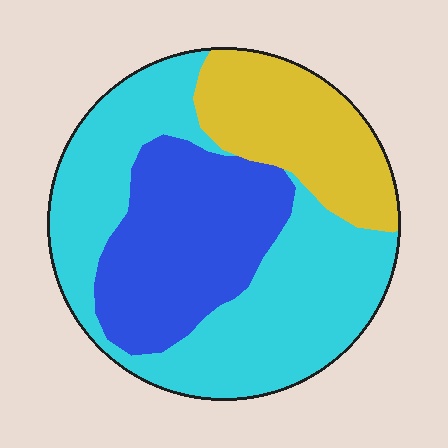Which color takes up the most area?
Cyan, at roughly 50%.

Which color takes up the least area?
Yellow, at roughly 20%.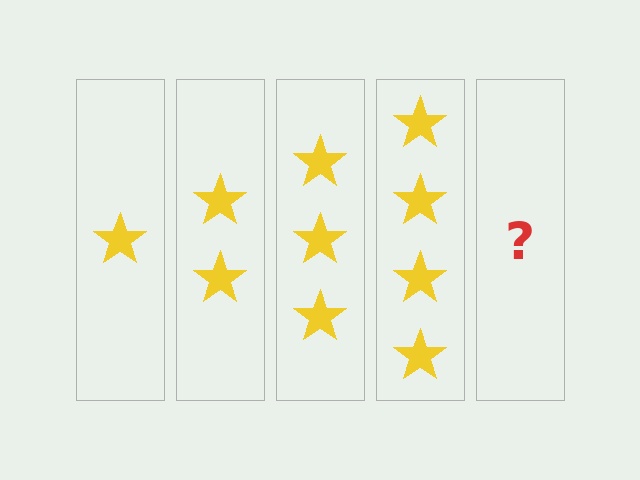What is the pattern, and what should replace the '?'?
The pattern is that each step adds one more star. The '?' should be 5 stars.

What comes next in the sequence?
The next element should be 5 stars.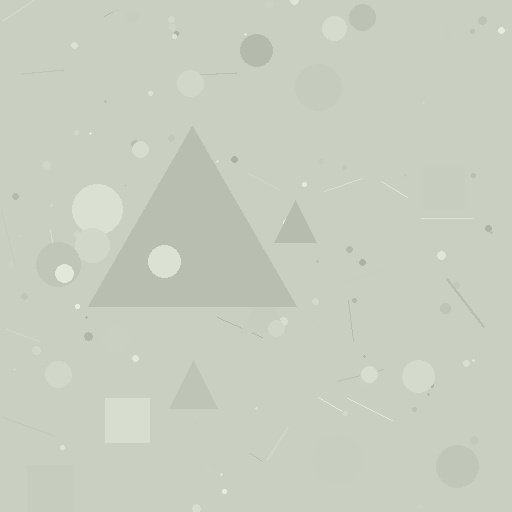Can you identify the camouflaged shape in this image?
The camouflaged shape is a triangle.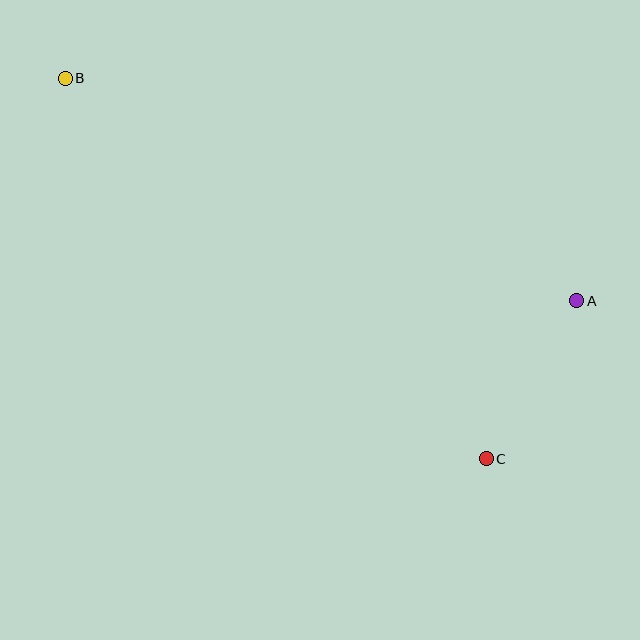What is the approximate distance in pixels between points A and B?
The distance between A and B is approximately 558 pixels.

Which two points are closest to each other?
Points A and C are closest to each other.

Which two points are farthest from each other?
Points B and C are farthest from each other.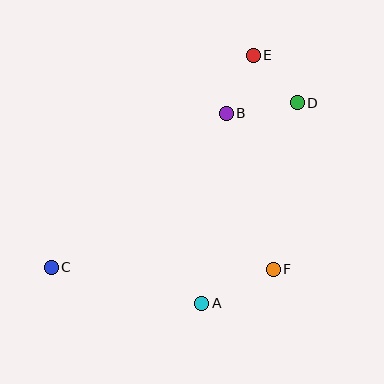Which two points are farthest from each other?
Points C and D are farthest from each other.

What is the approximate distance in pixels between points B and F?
The distance between B and F is approximately 163 pixels.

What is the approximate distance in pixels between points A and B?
The distance between A and B is approximately 191 pixels.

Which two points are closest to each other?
Points B and E are closest to each other.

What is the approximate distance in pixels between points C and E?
The distance between C and E is approximately 293 pixels.